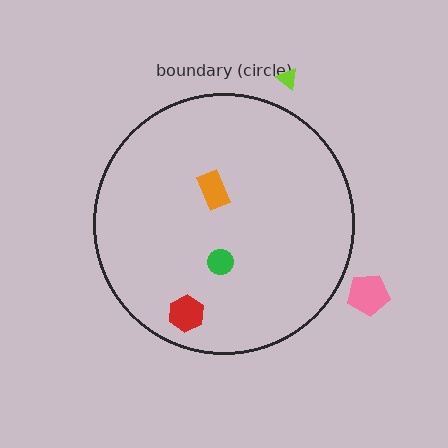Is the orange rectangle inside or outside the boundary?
Inside.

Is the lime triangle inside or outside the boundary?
Outside.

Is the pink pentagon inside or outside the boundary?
Outside.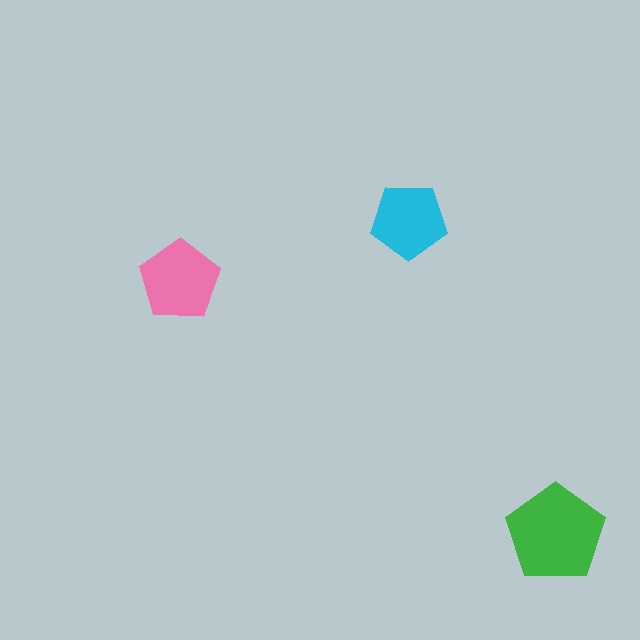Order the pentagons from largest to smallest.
the green one, the pink one, the cyan one.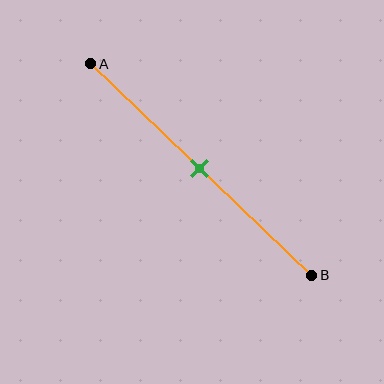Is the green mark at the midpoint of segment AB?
Yes, the mark is approximately at the midpoint.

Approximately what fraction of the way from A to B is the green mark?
The green mark is approximately 50% of the way from A to B.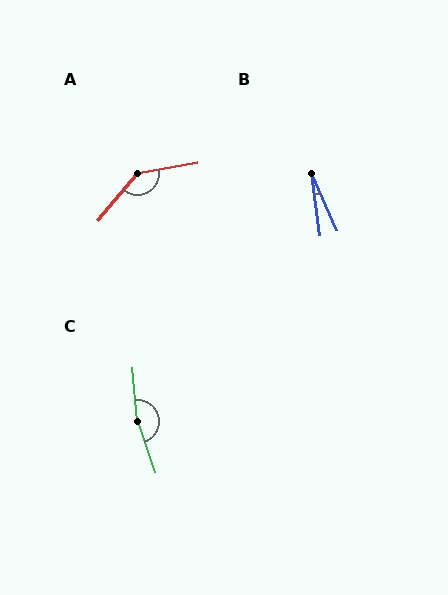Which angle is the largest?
C, at approximately 166 degrees.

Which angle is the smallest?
B, at approximately 16 degrees.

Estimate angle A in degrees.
Approximately 141 degrees.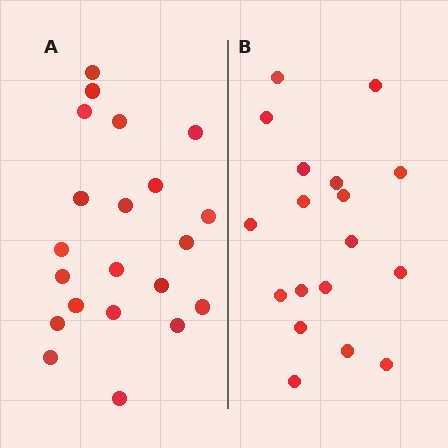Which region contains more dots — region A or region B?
Region A (the left region) has more dots.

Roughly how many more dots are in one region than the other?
Region A has just a few more — roughly 2 or 3 more dots than region B.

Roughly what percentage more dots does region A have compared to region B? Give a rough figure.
About 15% more.